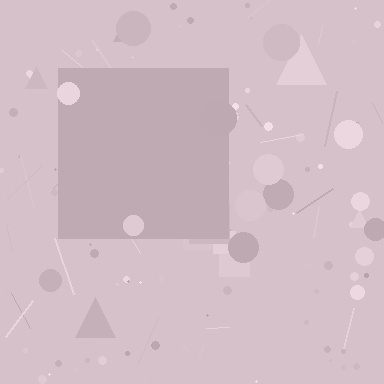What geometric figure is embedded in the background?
A square is embedded in the background.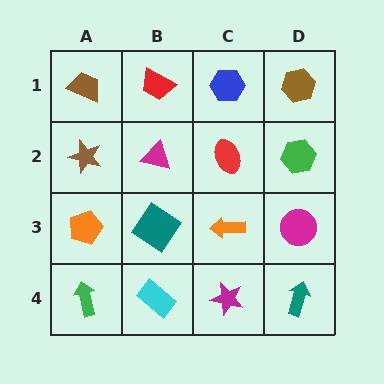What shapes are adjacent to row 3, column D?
A green hexagon (row 2, column D), a teal arrow (row 4, column D), an orange arrow (row 3, column C).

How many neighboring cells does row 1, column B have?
3.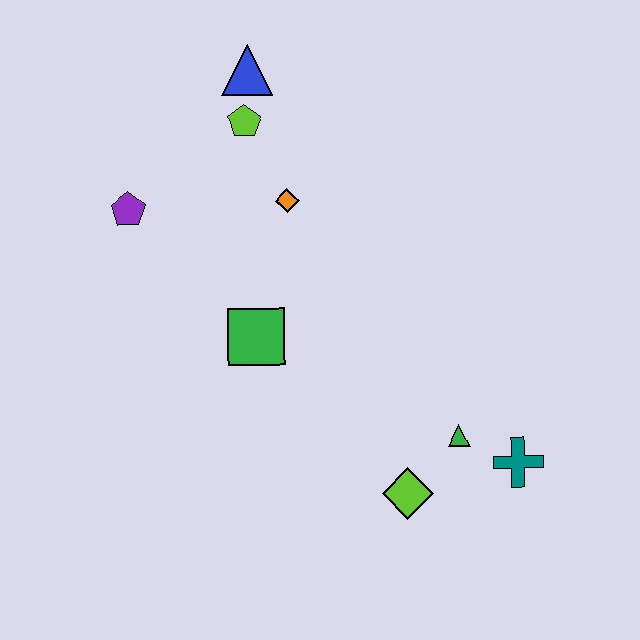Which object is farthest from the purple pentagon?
The teal cross is farthest from the purple pentagon.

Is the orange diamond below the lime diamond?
No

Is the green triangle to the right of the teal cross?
No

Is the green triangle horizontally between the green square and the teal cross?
Yes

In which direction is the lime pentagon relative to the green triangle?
The lime pentagon is above the green triangle.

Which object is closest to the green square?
The orange diamond is closest to the green square.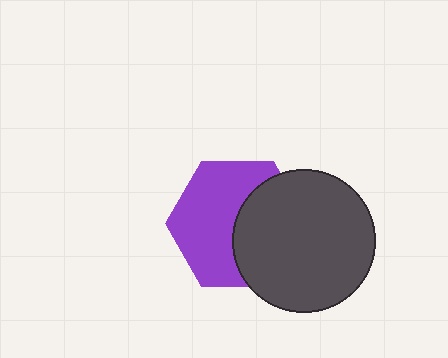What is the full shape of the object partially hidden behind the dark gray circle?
The partially hidden object is a purple hexagon.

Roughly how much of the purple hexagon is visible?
About half of it is visible (roughly 57%).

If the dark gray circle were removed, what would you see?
You would see the complete purple hexagon.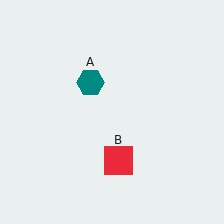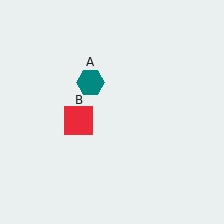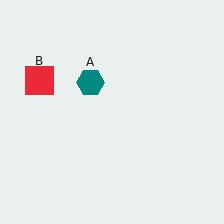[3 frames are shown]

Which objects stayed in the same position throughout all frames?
Teal hexagon (object A) remained stationary.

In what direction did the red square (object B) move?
The red square (object B) moved up and to the left.